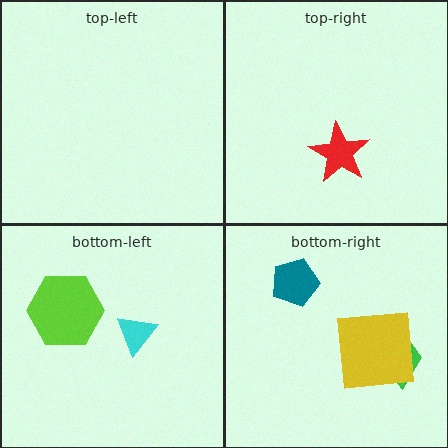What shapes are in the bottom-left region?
The lime hexagon, the cyan triangle.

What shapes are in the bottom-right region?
The green trapezoid, the yellow square, the teal pentagon.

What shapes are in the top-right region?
The red star.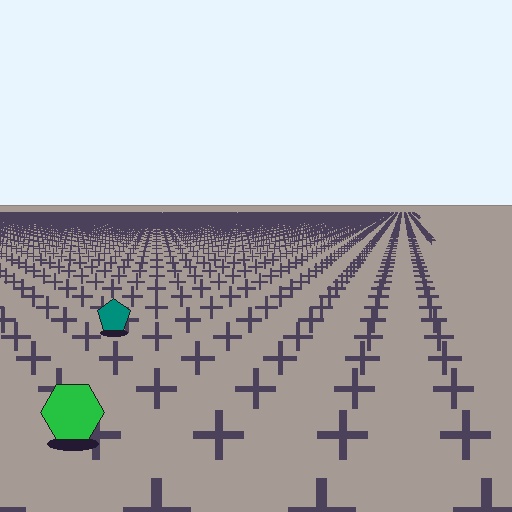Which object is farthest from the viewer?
The teal pentagon is farthest from the viewer. It appears smaller and the ground texture around it is denser.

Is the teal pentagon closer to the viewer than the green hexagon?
No. The green hexagon is closer — you can tell from the texture gradient: the ground texture is coarser near it.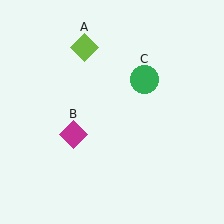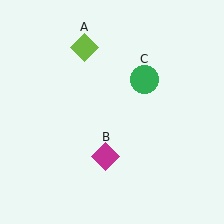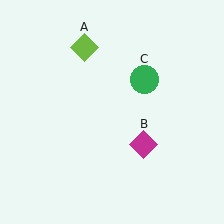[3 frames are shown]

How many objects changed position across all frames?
1 object changed position: magenta diamond (object B).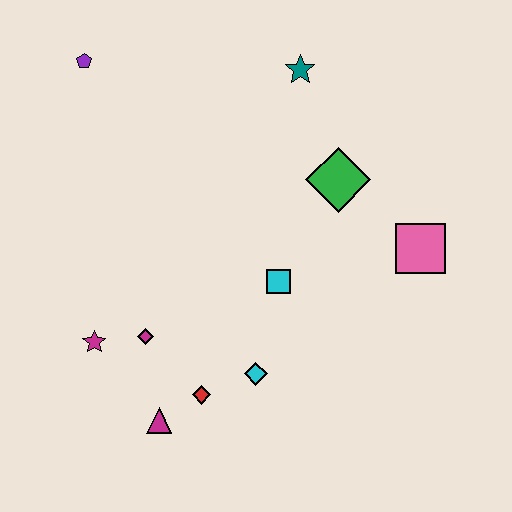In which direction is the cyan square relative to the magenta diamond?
The cyan square is to the right of the magenta diamond.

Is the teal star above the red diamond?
Yes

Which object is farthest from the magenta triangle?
The teal star is farthest from the magenta triangle.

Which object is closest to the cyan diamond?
The red diamond is closest to the cyan diamond.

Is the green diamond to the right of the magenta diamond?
Yes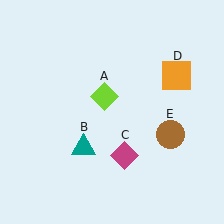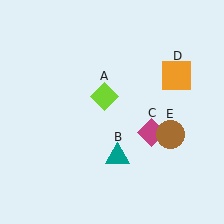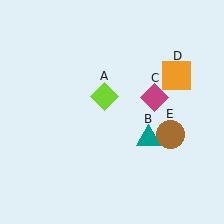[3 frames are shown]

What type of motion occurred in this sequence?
The teal triangle (object B), magenta diamond (object C) rotated counterclockwise around the center of the scene.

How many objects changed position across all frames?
2 objects changed position: teal triangle (object B), magenta diamond (object C).